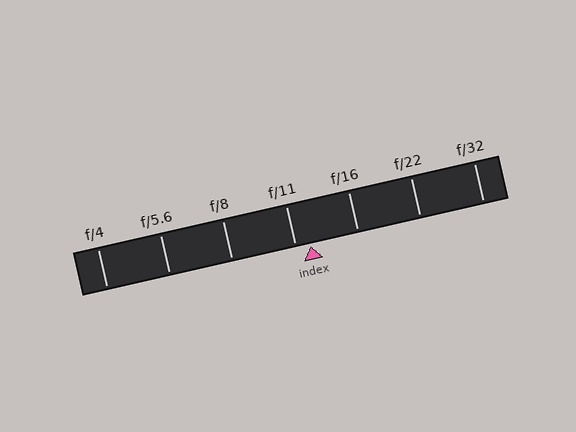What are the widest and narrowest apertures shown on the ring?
The widest aperture shown is f/4 and the narrowest is f/32.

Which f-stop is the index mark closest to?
The index mark is closest to f/11.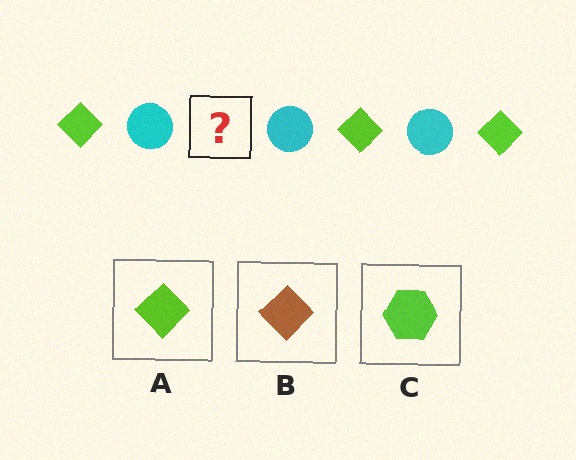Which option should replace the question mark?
Option A.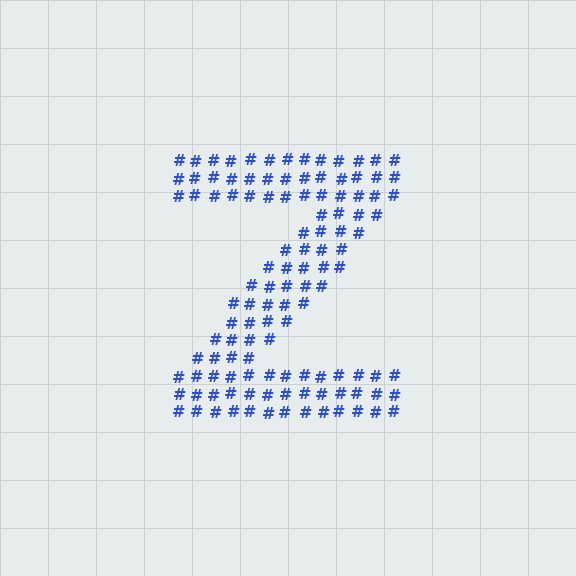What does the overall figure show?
The overall figure shows the letter Z.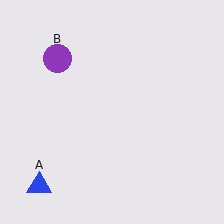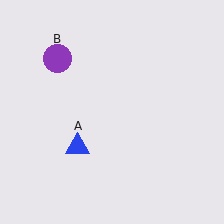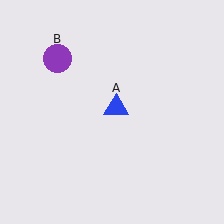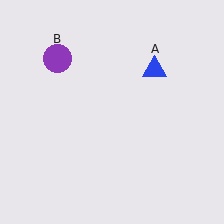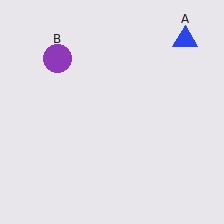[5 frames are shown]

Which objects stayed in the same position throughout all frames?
Purple circle (object B) remained stationary.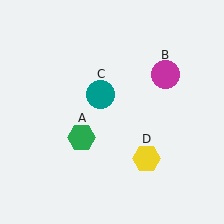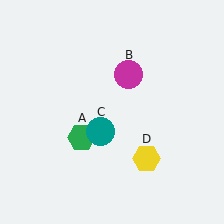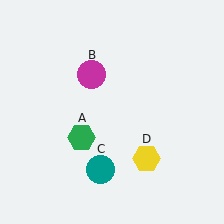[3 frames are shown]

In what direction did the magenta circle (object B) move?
The magenta circle (object B) moved left.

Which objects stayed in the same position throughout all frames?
Green hexagon (object A) and yellow hexagon (object D) remained stationary.